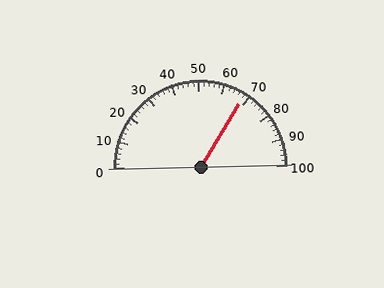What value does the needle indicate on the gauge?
The needle indicates approximately 68.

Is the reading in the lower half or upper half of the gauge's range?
The reading is in the upper half of the range (0 to 100).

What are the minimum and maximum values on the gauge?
The gauge ranges from 0 to 100.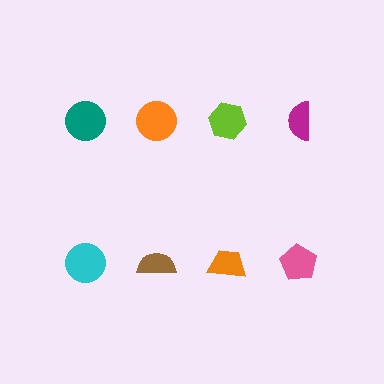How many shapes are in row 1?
4 shapes.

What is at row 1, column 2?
An orange circle.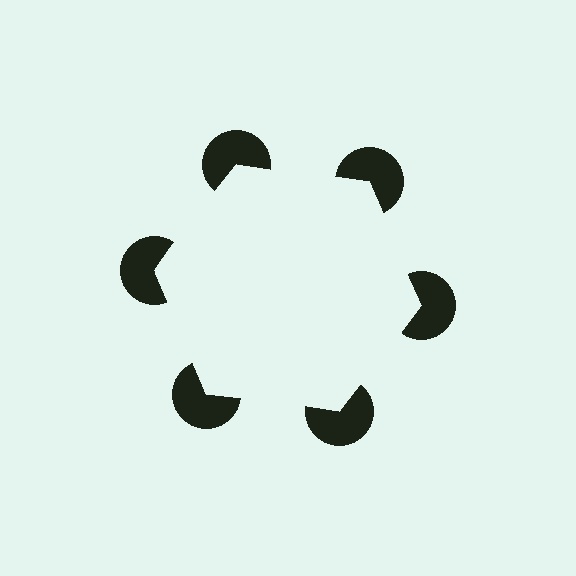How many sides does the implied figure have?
6 sides.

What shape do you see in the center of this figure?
An illusory hexagon — its edges are inferred from the aligned wedge cuts in the pac-man discs, not physically drawn.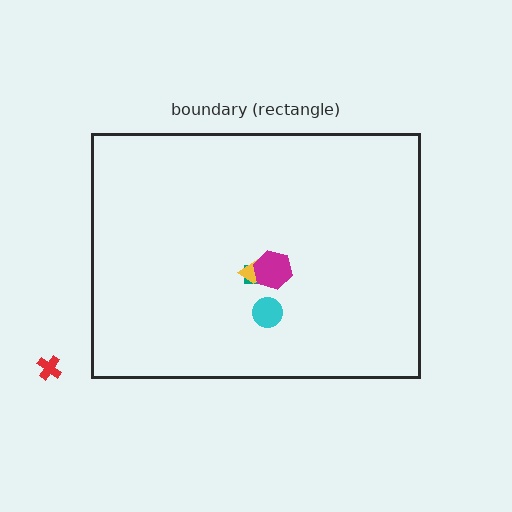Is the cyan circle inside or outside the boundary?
Inside.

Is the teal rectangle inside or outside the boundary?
Inside.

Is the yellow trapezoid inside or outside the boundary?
Inside.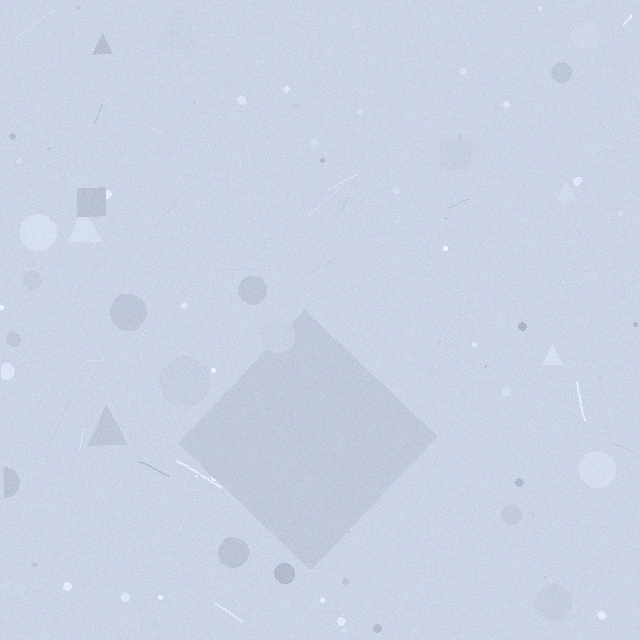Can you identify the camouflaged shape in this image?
The camouflaged shape is a diamond.